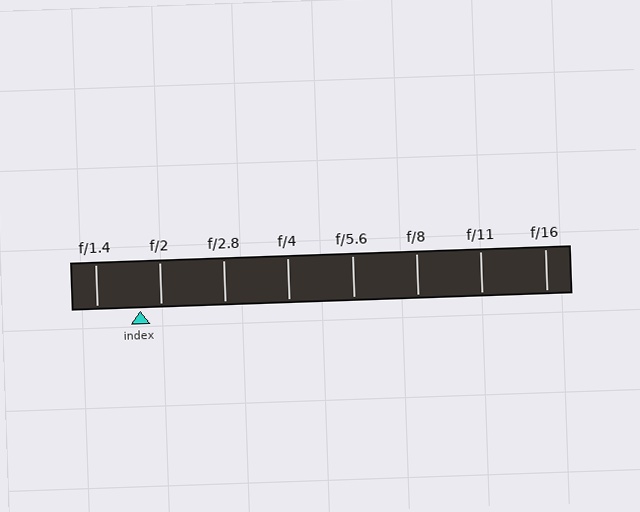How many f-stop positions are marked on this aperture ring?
There are 8 f-stop positions marked.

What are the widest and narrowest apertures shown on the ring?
The widest aperture shown is f/1.4 and the narrowest is f/16.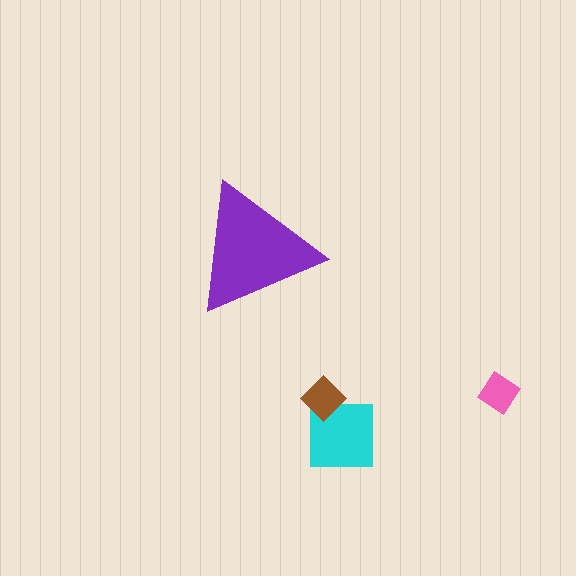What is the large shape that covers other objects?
A purple triangle.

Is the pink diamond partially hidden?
No, the pink diamond is fully visible.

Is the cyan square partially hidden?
No, the cyan square is fully visible.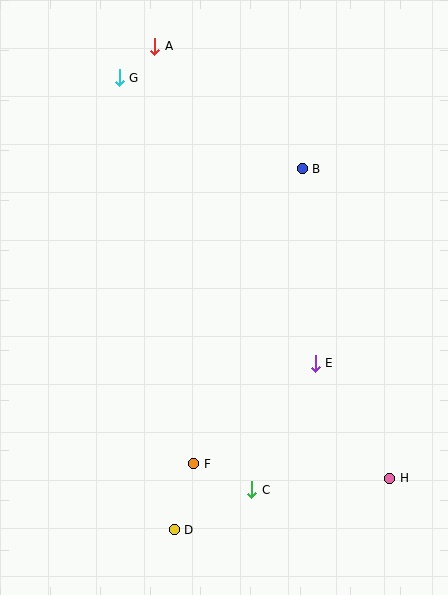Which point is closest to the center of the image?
Point E at (315, 363) is closest to the center.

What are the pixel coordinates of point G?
Point G is at (119, 78).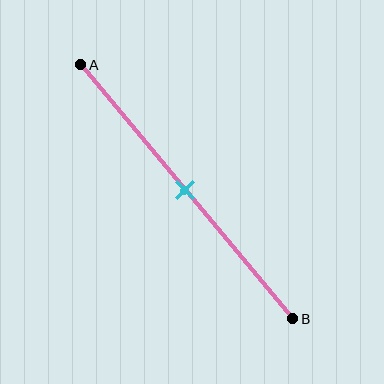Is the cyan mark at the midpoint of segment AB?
Yes, the mark is approximately at the midpoint.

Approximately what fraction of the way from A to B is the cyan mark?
The cyan mark is approximately 50% of the way from A to B.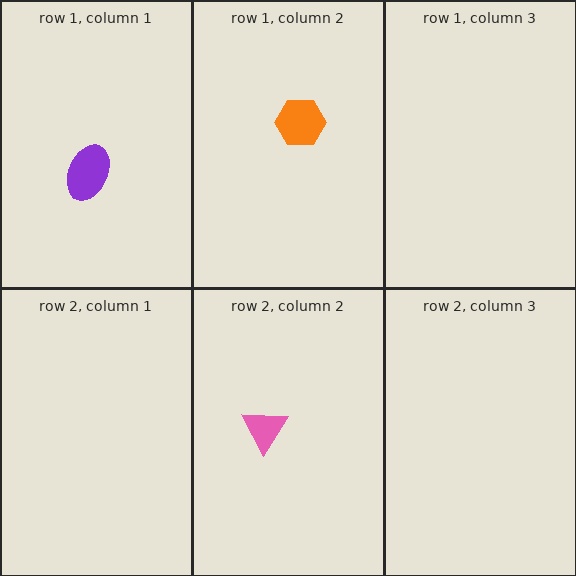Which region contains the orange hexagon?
The row 1, column 2 region.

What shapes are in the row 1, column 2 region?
The orange hexagon.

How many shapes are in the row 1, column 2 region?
1.